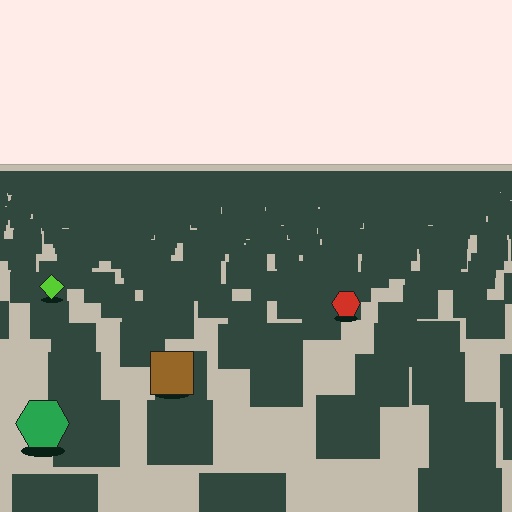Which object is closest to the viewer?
The green hexagon is closest. The texture marks near it are larger and more spread out.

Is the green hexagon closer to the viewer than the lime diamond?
Yes. The green hexagon is closer — you can tell from the texture gradient: the ground texture is coarser near it.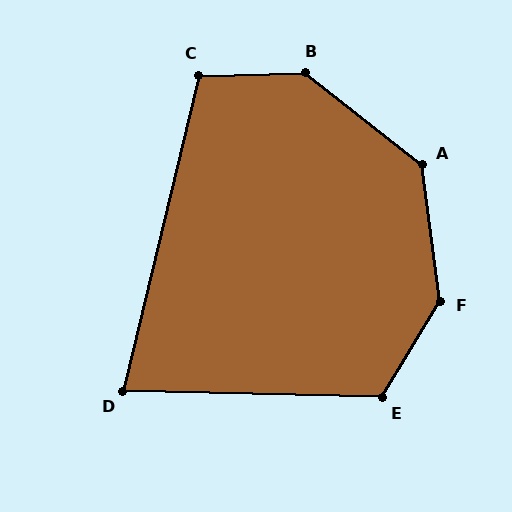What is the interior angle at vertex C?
Approximately 105 degrees (obtuse).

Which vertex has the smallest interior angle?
D, at approximately 78 degrees.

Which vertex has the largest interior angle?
F, at approximately 141 degrees.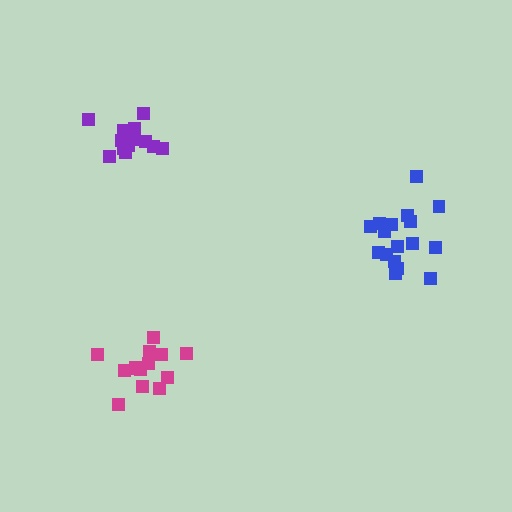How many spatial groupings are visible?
There are 3 spatial groupings.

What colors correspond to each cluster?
The clusters are colored: blue, magenta, purple.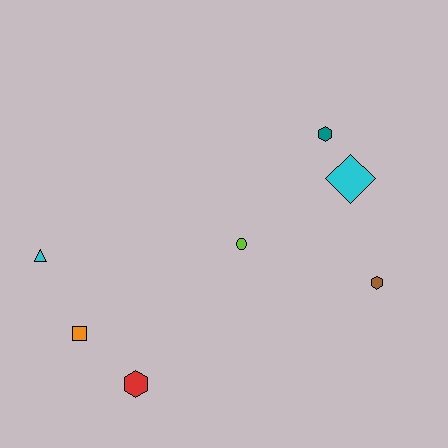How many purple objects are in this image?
There are no purple objects.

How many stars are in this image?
There are no stars.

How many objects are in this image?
There are 7 objects.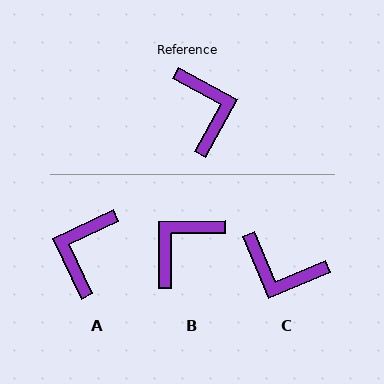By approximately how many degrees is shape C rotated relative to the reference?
Approximately 129 degrees clockwise.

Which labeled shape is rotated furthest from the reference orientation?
A, about 144 degrees away.